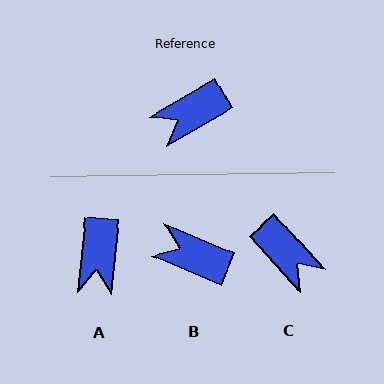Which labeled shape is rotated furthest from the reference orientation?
C, about 102 degrees away.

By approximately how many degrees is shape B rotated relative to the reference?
Approximately 53 degrees clockwise.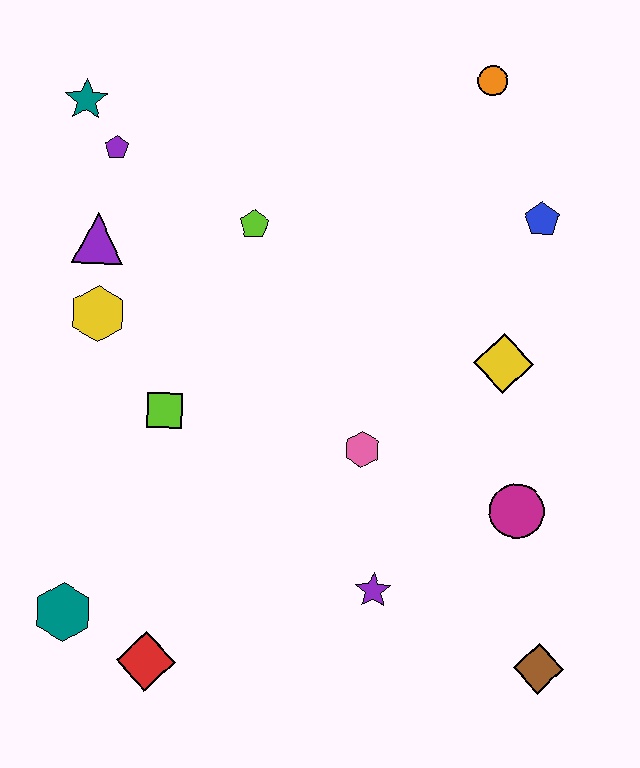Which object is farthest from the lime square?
The orange circle is farthest from the lime square.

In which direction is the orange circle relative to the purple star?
The orange circle is above the purple star.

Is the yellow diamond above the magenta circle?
Yes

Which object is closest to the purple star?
The pink hexagon is closest to the purple star.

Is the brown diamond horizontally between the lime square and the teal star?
No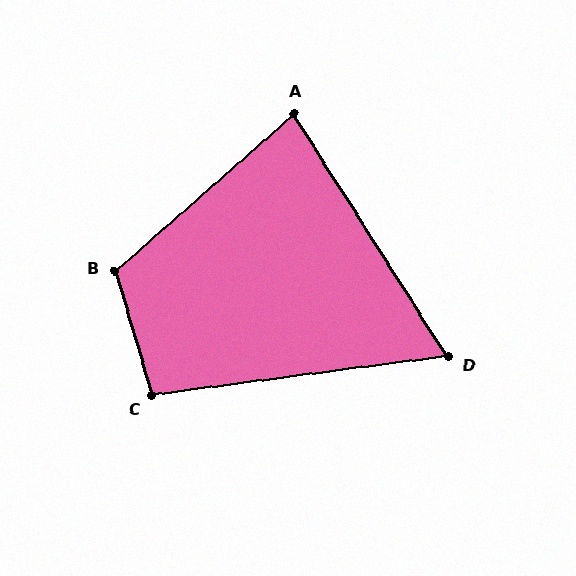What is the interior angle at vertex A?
Approximately 81 degrees (acute).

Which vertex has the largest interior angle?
B, at approximately 115 degrees.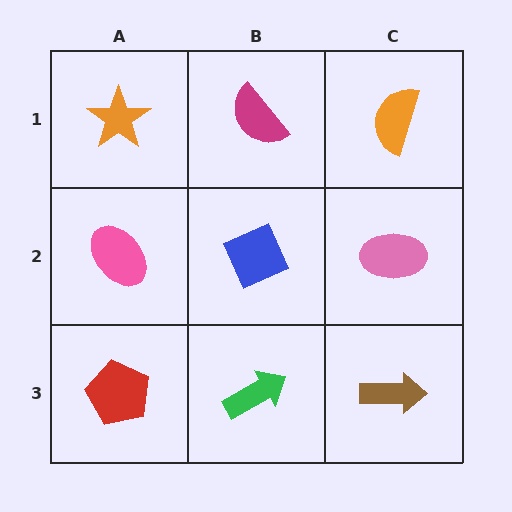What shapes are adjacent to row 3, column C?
A pink ellipse (row 2, column C), a green arrow (row 3, column B).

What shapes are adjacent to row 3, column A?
A pink ellipse (row 2, column A), a green arrow (row 3, column B).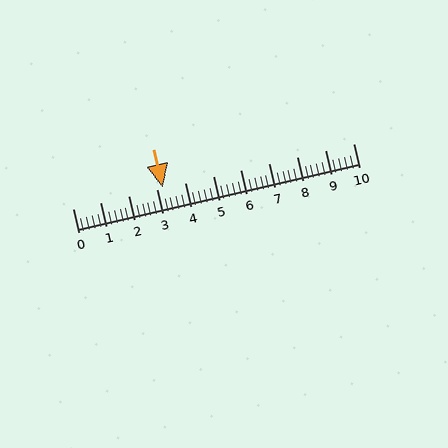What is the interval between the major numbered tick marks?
The major tick marks are spaced 1 units apart.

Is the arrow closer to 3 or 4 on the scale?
The arrow is closer to 3.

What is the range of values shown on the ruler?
The ruler shows values from 0 to 10.